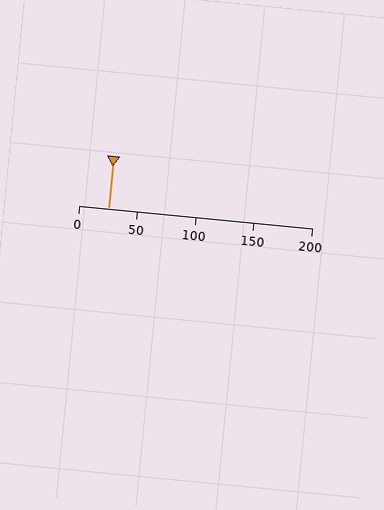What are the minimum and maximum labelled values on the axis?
The axis runs from 0 to 200.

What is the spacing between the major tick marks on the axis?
The major ticks are spaced 50 apart.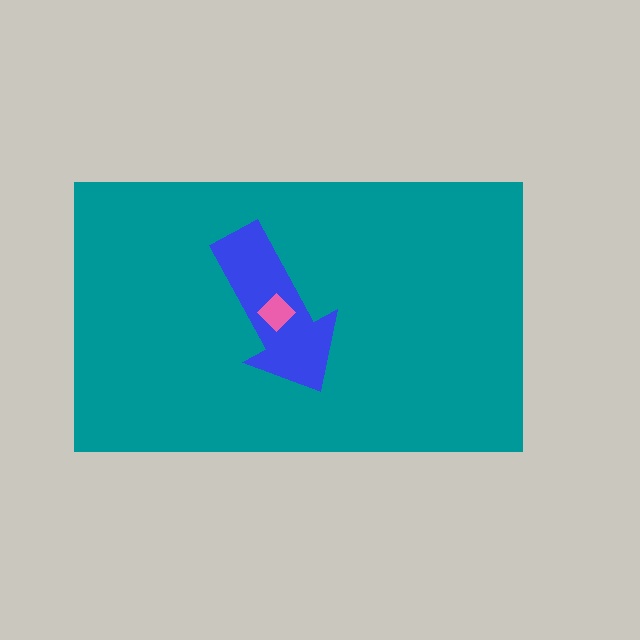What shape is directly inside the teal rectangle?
The blue arrow.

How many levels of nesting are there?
3.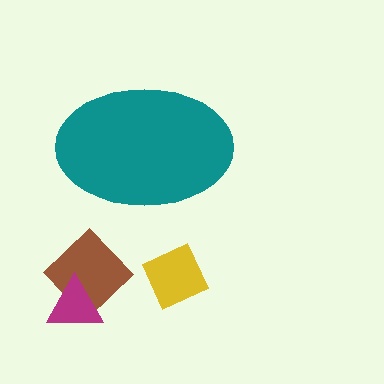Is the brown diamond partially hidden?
No, the brown diamond is fully visible.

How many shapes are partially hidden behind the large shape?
0 shapes are partially hidden.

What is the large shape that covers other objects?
A teal ellipse.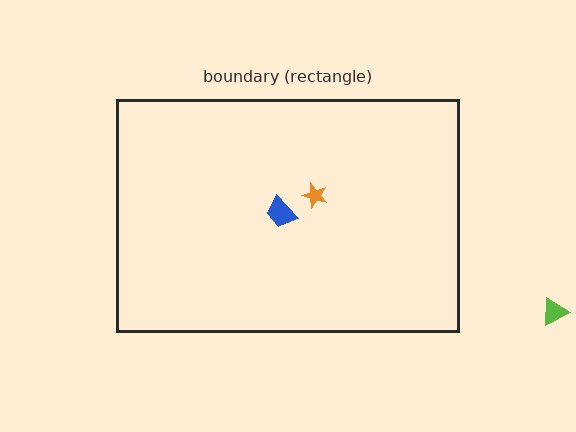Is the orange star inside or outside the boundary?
Inside.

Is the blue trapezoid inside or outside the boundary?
Inside.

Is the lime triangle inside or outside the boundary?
Outside.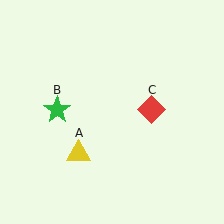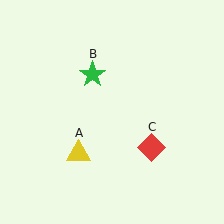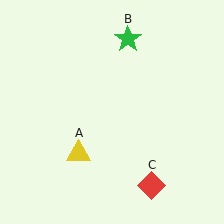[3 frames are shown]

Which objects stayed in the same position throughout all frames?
Yellow triangle (object A) remained stationary.